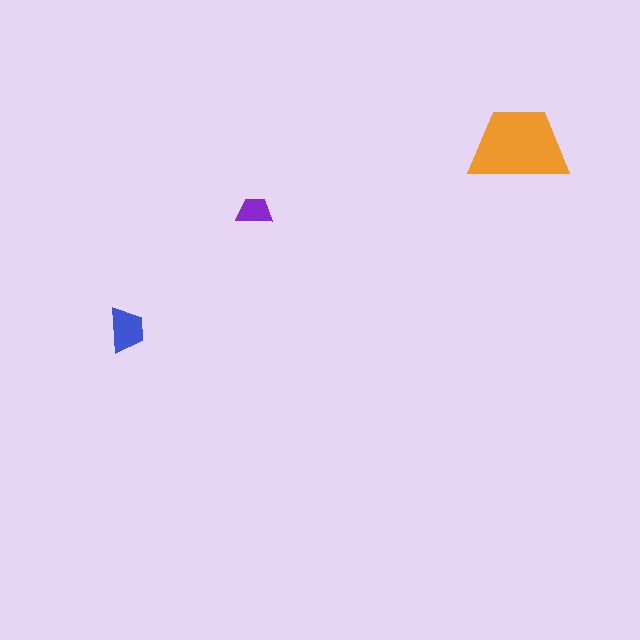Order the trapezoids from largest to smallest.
the orange one, the blue one, the purple one.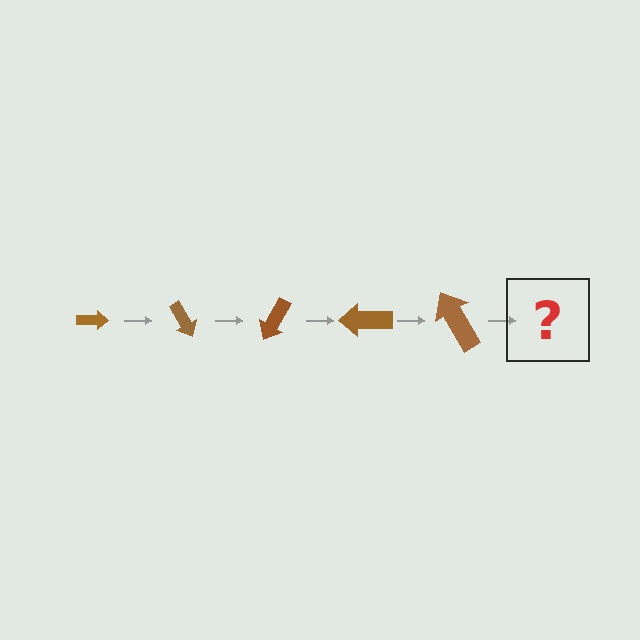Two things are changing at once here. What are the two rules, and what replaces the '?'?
The two rules are that the arrow grows larger each step and it rotates 60 degrees each step. The '?' should be an arrow, larger than the previous one and rotated 300 degrees from the start.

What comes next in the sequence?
The next element should be an arrow, larger than the previous one and rotated 300 degrees from the start.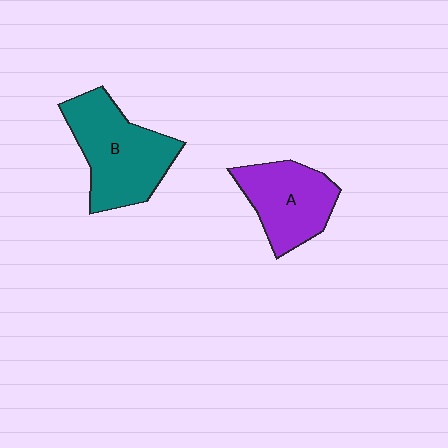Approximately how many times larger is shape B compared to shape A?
Approximately 1.3 times.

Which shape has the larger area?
Shape B (teal).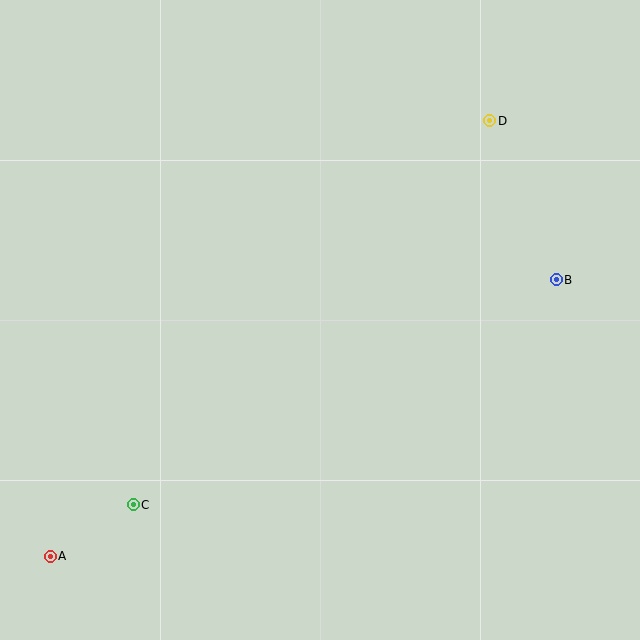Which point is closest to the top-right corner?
Point D is closest to the top-right corner.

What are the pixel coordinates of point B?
Point B is at (556, 280).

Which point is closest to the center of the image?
Point B at (556, 280) is closest to the center.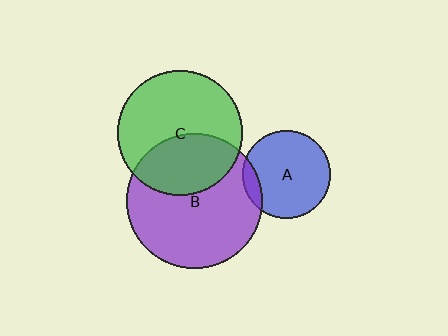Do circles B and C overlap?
Yes.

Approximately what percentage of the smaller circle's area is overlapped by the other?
Approximately 40%.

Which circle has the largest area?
Circle B (purple).